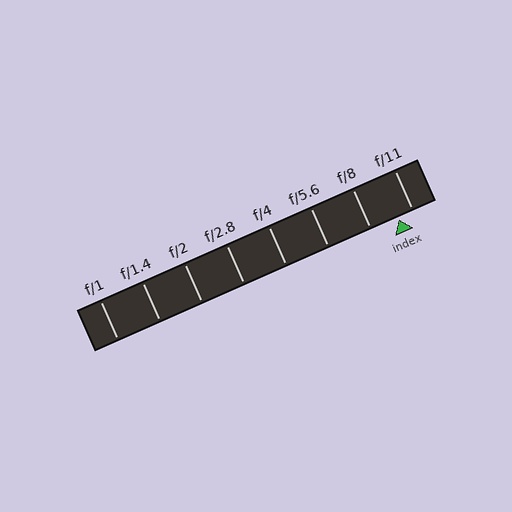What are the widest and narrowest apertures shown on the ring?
The widest aperture shown is f/1 and the narrowest is f/11.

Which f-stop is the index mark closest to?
The index mark is closest to f/11.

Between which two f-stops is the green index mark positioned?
The index mark is between f/8 and f/11.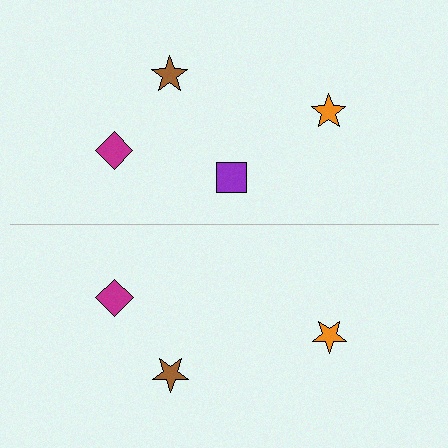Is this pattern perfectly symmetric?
No, the pattern is not perfectly symmetric. A purple square is missing from the bottom side.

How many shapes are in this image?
There are 7 shapes in this image.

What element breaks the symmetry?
A purple square is missing from the bottom side.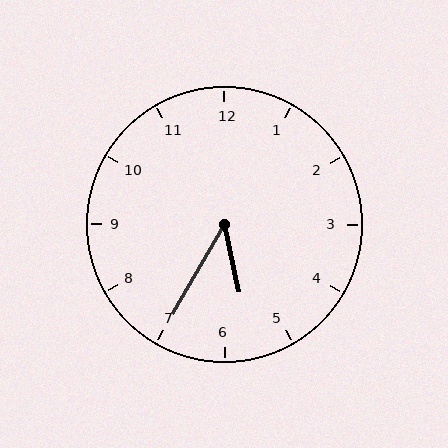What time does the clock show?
5:35.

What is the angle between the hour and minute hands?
Approximately 42 degrees.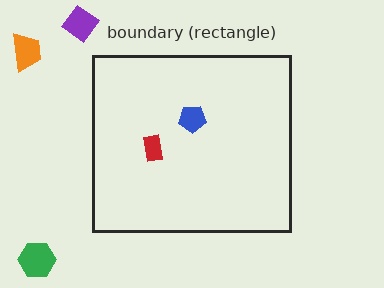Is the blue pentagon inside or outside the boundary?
Inside.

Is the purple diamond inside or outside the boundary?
Outside.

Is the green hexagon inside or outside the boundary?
Outside.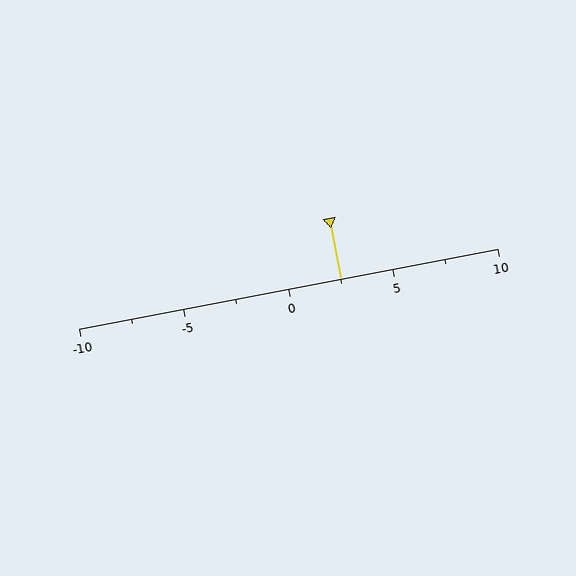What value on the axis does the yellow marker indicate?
The marker indicates approximately 2.5.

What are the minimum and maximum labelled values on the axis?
The axis runs from -10 to 10.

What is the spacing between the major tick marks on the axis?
The major ticks are spaced 5 apart.